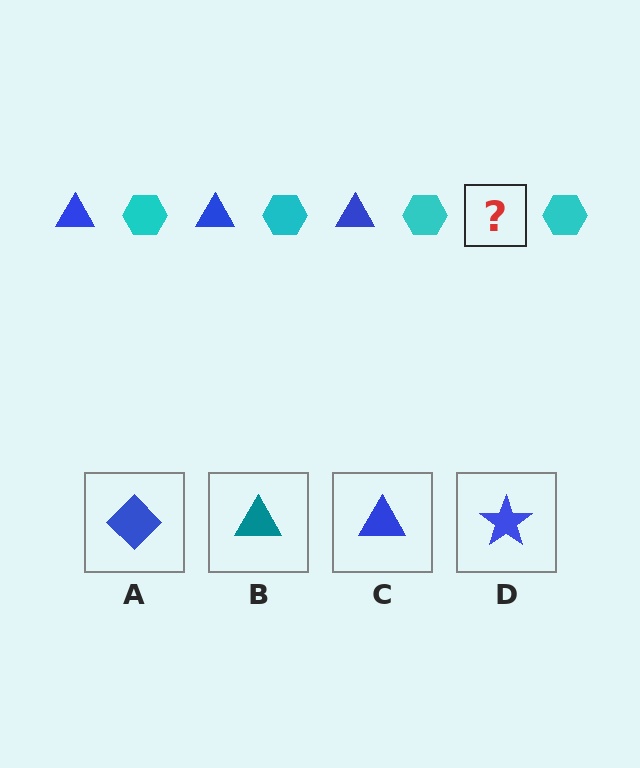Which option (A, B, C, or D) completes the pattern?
C.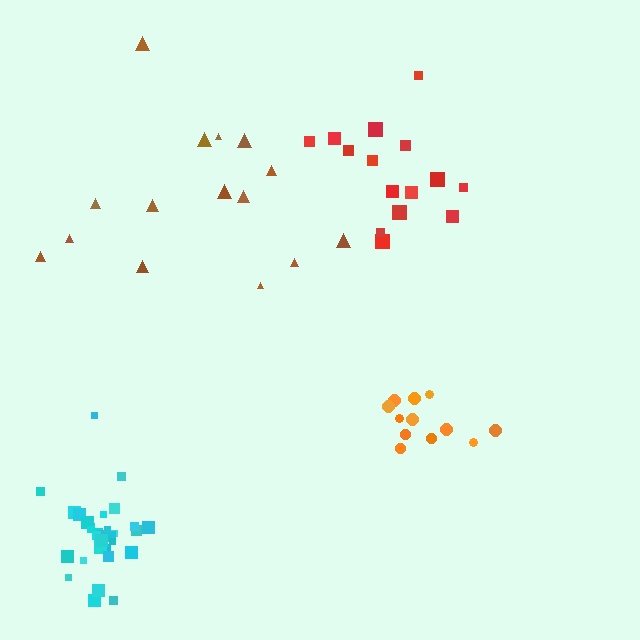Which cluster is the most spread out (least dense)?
Brown.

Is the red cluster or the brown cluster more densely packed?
Red.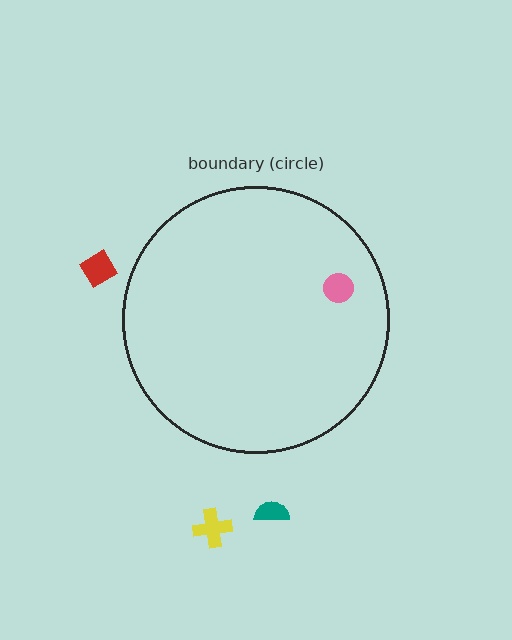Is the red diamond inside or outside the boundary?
Outside.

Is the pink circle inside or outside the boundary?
Inside.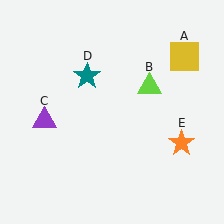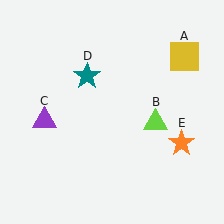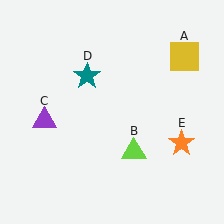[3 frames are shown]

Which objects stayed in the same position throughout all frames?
Yellow square (object A) and purple triangle (object C) and teal star (object D) and orange star (object E) remained stationary.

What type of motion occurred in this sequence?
The lime triangle (object B) rotated clockwise around the center of the scene.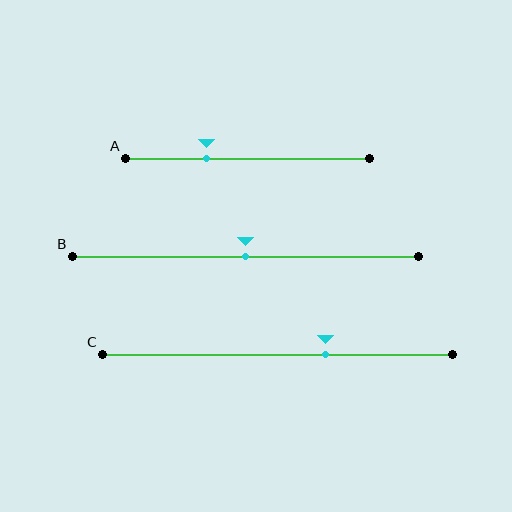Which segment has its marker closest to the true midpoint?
Segment B has its marker closest to the true midpoint.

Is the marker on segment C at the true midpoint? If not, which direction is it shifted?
No, the marker on segment C is shifted to the right by about 14% of the segment length.